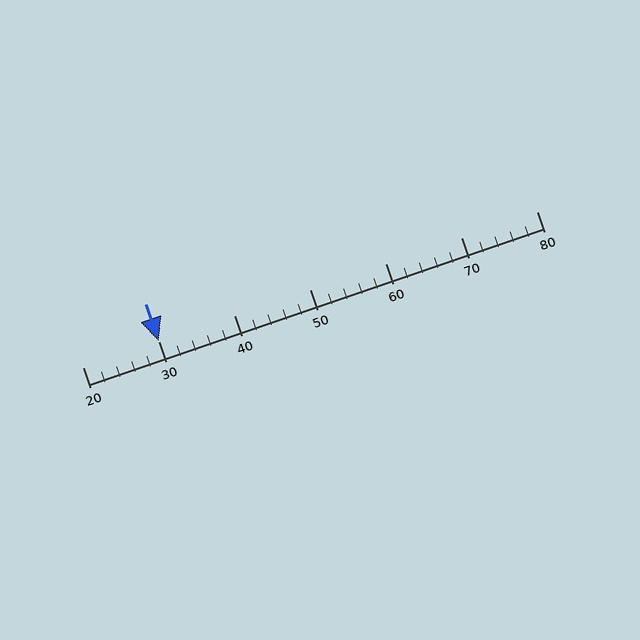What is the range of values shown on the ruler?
The ruler shows values from 20 to 80.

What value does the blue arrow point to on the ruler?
The blue arrow points to approximately 30.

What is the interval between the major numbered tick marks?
The major tick marks are spaced 10 units apart.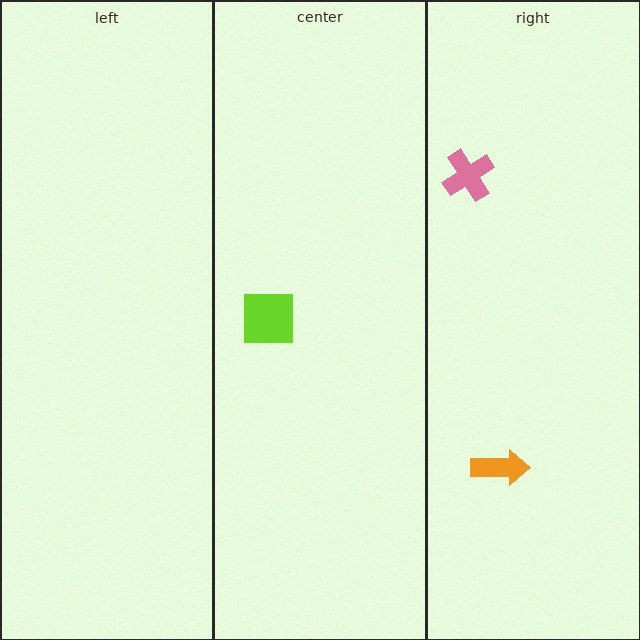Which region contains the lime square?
The center region.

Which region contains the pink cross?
The right region.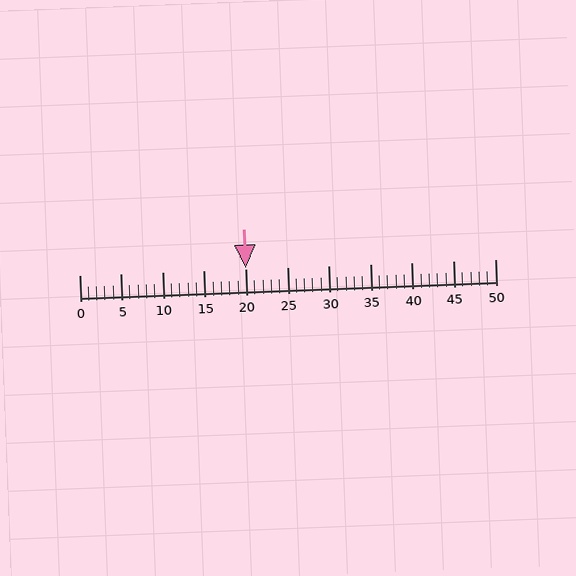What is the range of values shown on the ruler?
The ruler shows values from 0 to 50.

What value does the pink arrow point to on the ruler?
The pink arrow points to approximately 20.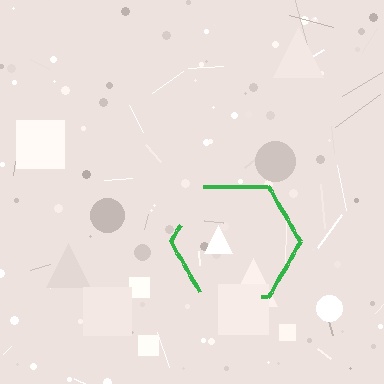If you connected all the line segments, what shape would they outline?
They would outline a hexagon.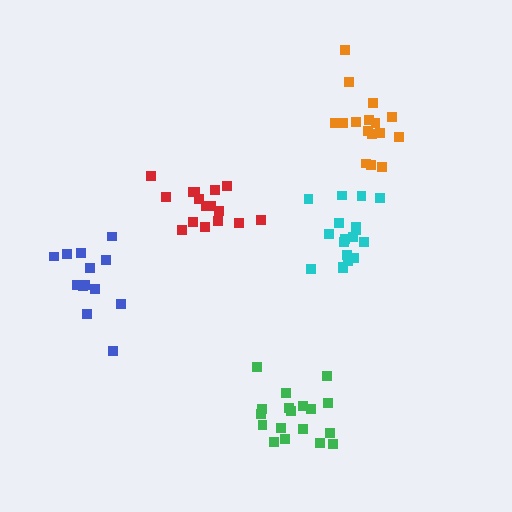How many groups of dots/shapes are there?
There are 5 groups.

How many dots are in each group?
Group 1: 18 dots, Group 2: 16 dots, Group 3: 16 dots, Group 4: 18 dots, Group 5: 13 dots (81 total).